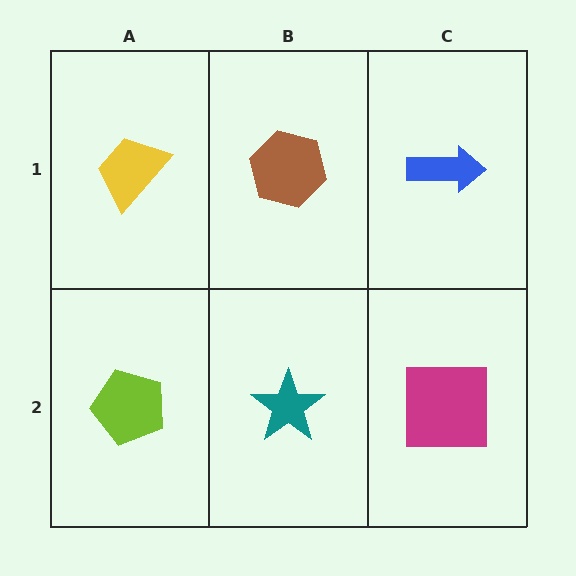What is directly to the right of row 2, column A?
A teal star.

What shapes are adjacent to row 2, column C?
A blue arrow (row 1, column C), a teal star (row 2, column B).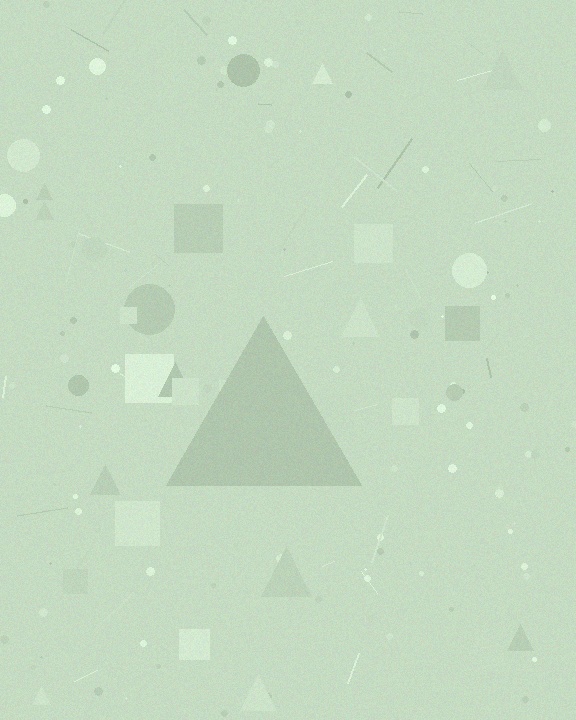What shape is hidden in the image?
A triangle is hidden in the image.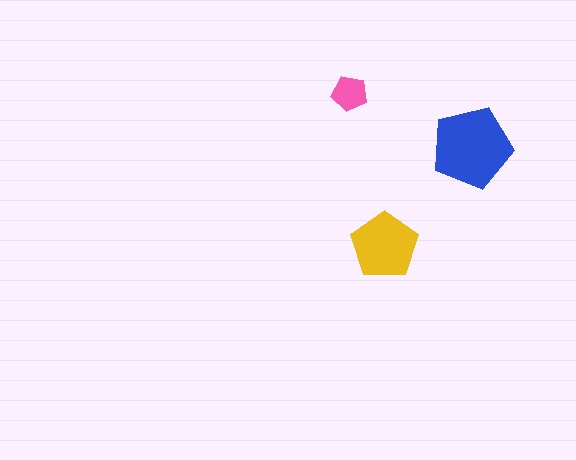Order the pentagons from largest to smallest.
the blue one, the yellow one, the pink one.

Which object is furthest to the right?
The blue pentagon is rightmost.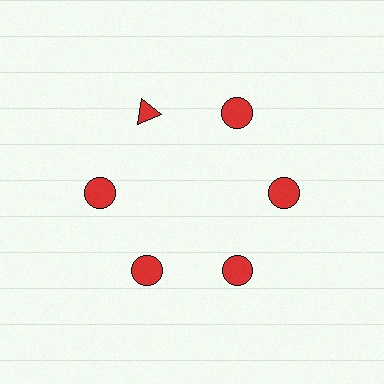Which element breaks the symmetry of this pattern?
The red triangle at roughly the 11 o'clock position breaks the symmetry. All other shapes are red circles.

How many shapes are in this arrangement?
There are 6 shapes arranged in a ring pattern.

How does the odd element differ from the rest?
It has a different shape: triangle instead of circle.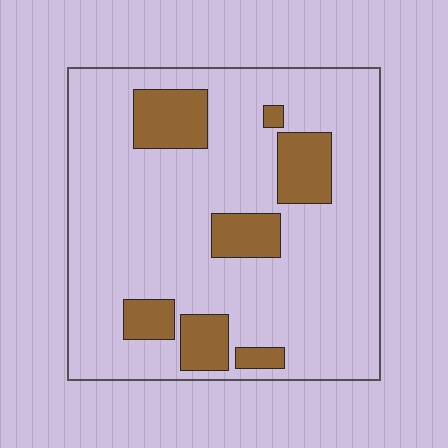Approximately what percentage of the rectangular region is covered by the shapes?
Approximately 20%.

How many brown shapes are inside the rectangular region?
7.